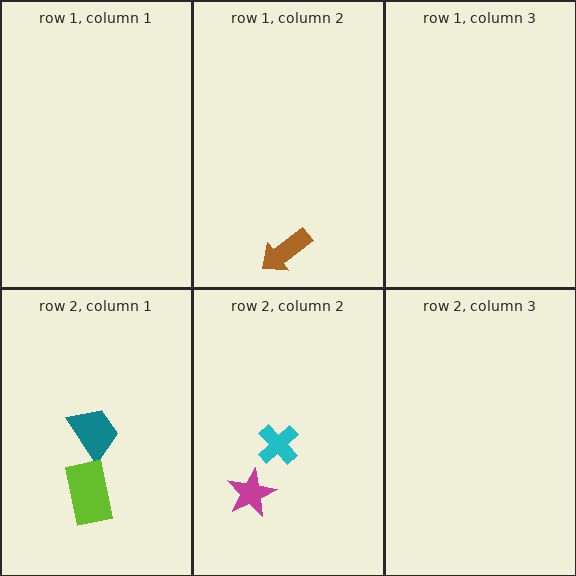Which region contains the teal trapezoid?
The row 2, column 1 region.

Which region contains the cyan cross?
The row 2, column 2 region.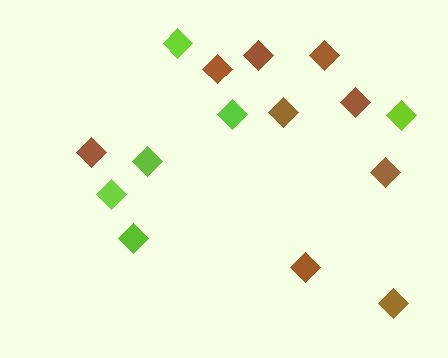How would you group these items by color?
There are 2 groups: one group of brown diamonds (9) and one group of lime diamonds (6).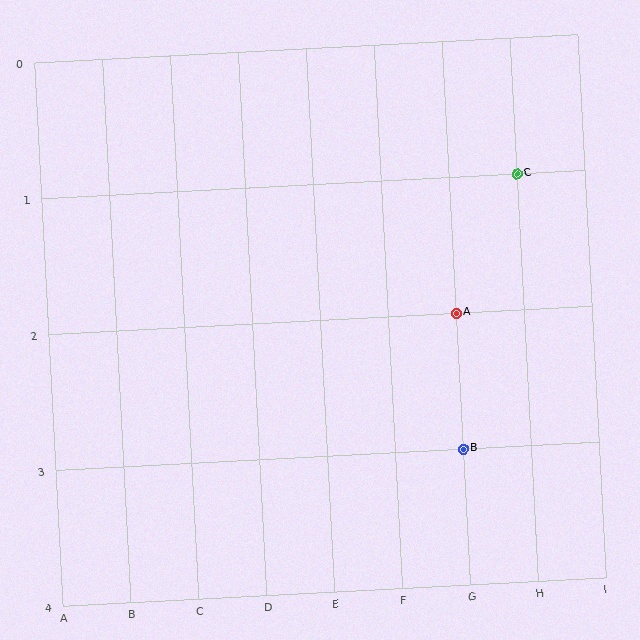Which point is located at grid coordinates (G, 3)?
Point B is at (G, 3).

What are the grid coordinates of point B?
Point B is at grid coordinates (G, 3).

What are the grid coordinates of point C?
Point C is at grid coordinates (H, 1).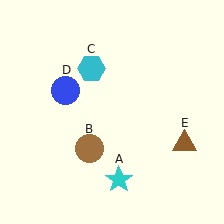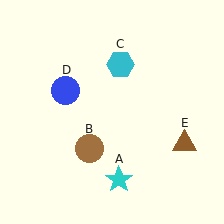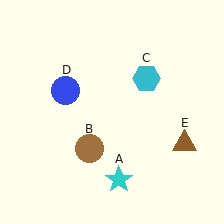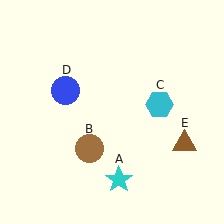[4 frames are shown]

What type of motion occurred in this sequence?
The cyan hexagon (object C) rotated clockwise around the center of the scene.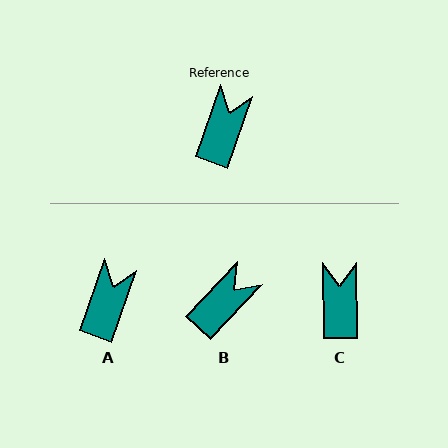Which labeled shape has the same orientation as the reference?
A.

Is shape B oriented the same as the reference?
No, it is off by about 24 degrees.